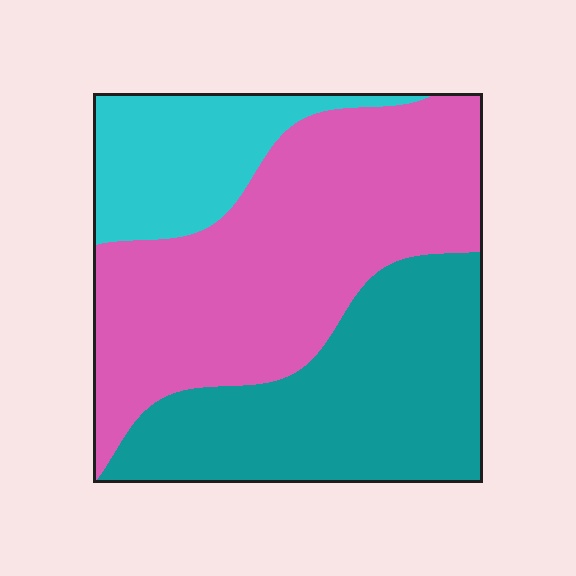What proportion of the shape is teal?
Teal covers around 35% of the shape.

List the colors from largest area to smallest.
From largest to smallest: pink, teal, cyan.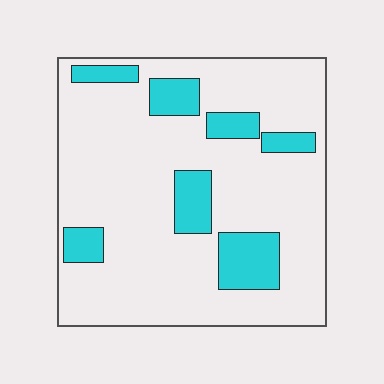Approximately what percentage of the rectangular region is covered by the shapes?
Approximately 20%.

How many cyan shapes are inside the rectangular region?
7.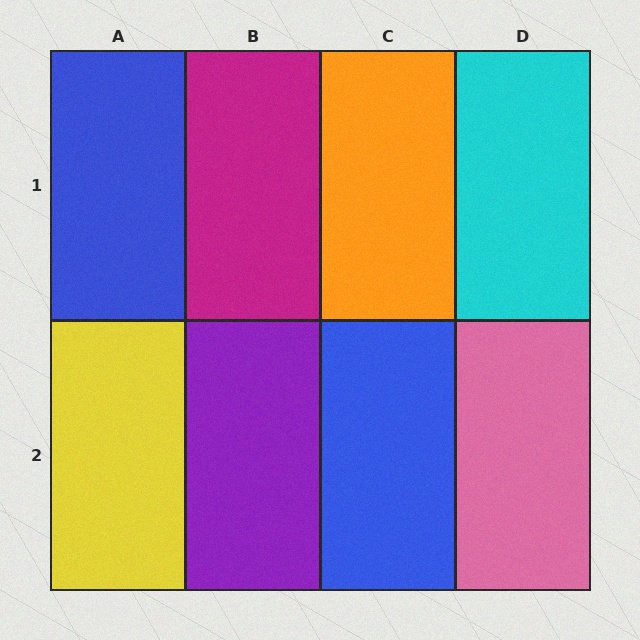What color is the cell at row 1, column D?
Cyan.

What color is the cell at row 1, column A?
Blue.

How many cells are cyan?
1 cell is cyan.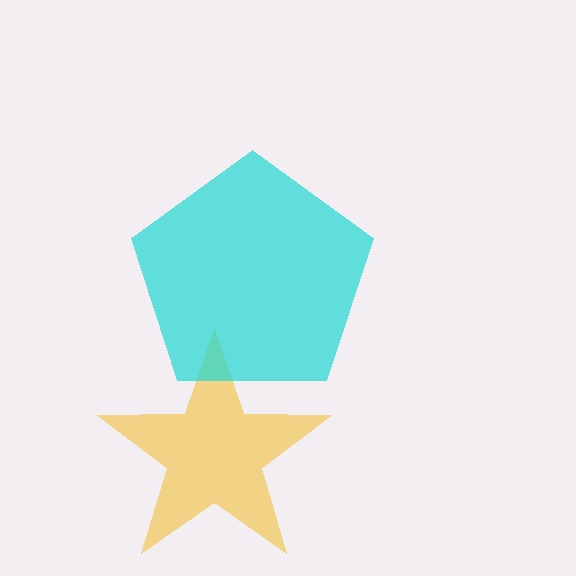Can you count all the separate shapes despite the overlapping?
Yes, there are 2 separate shapes.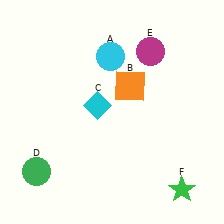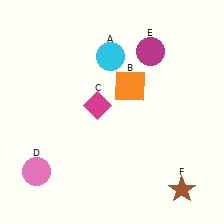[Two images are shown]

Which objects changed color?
C changed from cyan to magenta. D changed from green to pink. F changed from green to brown.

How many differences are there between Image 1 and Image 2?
There are 3 differences between the two images.